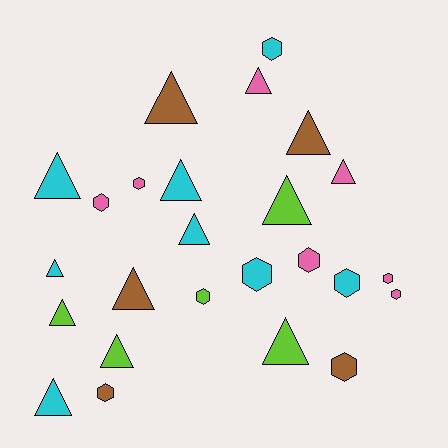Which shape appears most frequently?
Triangle, with 14 objects.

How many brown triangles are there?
There are 3 brown triangles.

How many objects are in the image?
There are 25 objects.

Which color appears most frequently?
Cyan, with 8 objects.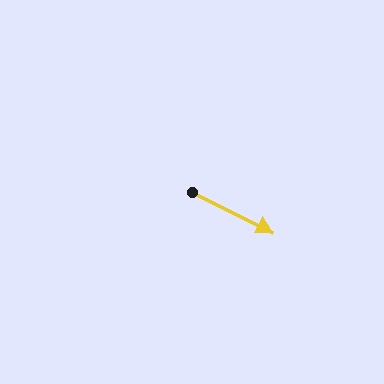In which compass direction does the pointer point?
Southeast.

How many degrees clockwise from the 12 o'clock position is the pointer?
Approximately 116 degrees.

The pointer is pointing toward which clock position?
Roughly 4 o'clock.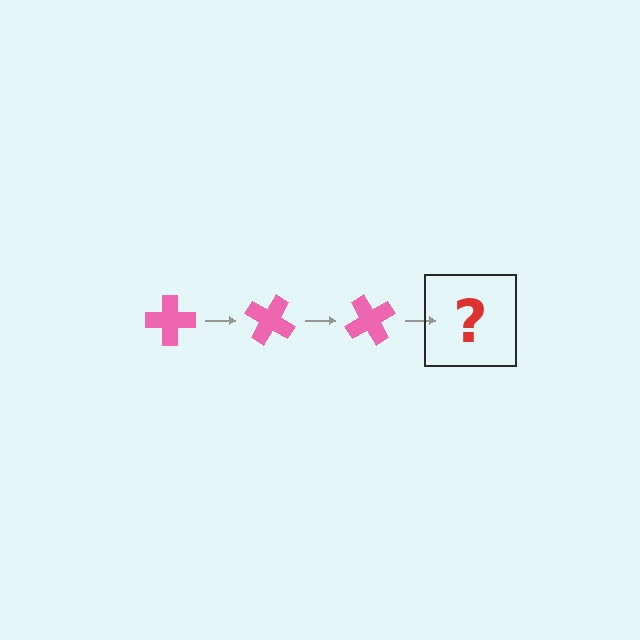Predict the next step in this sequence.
The next step is a pink cross rotated 90 degrees.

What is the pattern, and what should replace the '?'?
The pattern is that the cross rotates 30 degrees each step. The '?' should be a pink cross rotated 90 degrees.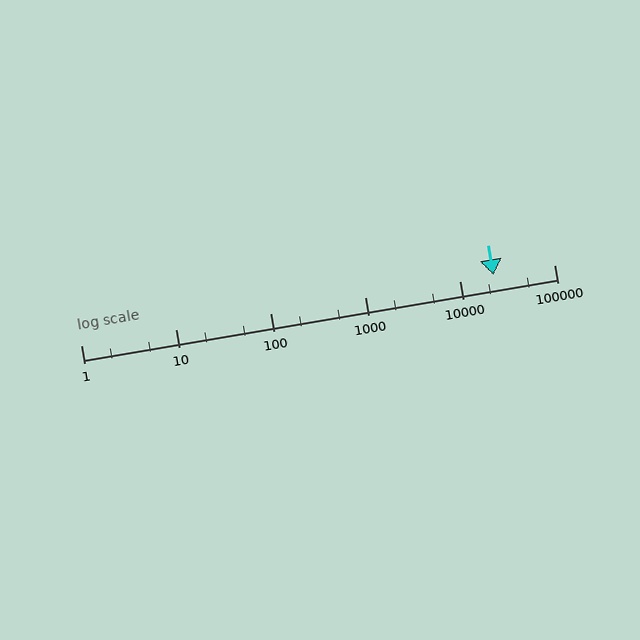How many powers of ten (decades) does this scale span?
The scale spans 5 decades, from 1 to 100000.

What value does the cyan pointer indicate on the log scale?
The pointer indicates approximately 23000.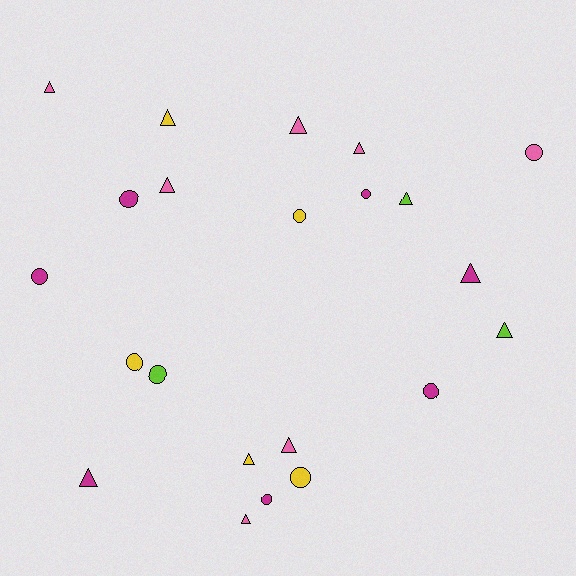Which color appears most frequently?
Magenta, with 7 objects.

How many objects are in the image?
There are 22 objects.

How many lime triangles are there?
There are 2 lime triangles.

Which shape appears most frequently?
Triangle, with 12 objects.